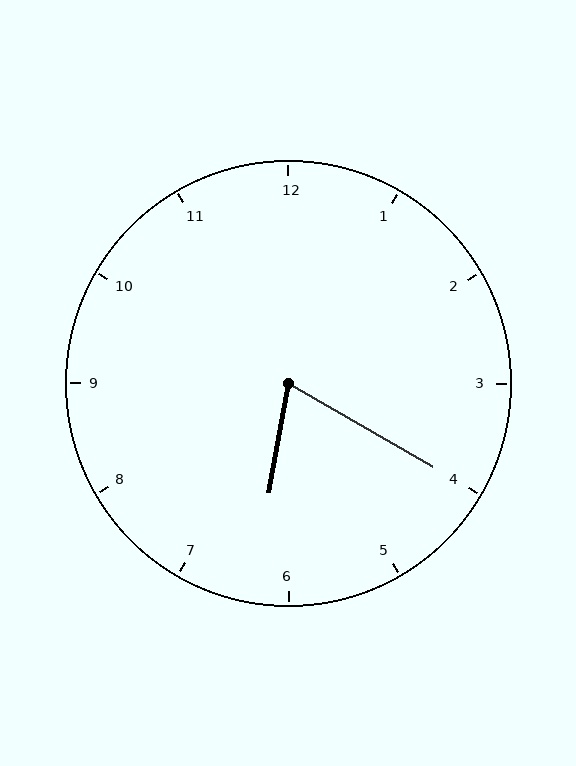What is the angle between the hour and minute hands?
Approximately 70 degrees.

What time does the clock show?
6:20.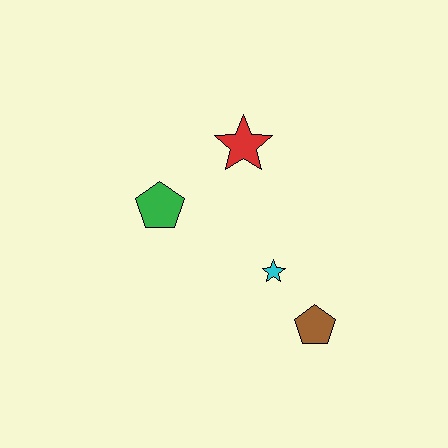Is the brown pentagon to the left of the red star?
No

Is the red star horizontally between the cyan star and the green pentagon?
Yes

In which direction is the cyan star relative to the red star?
The cyan star is below the red star.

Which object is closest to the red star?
The green pentagon is closest to the red star.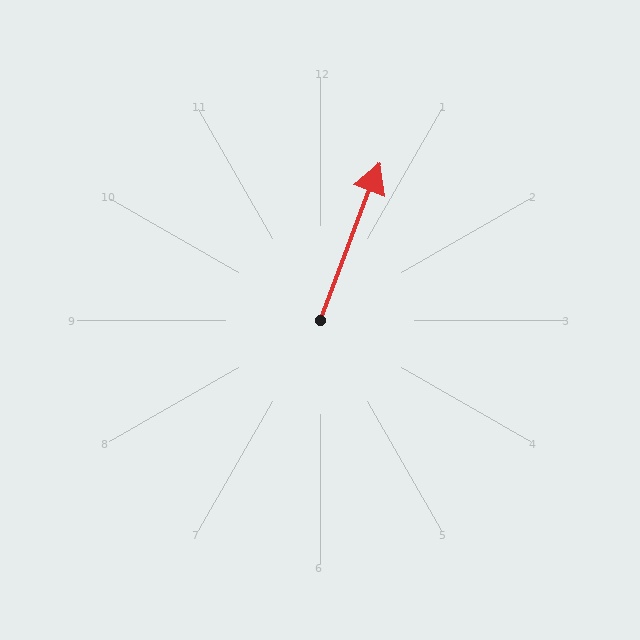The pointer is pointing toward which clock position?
Roughly 1 o'clock.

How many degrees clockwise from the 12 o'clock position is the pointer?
Approximately 21 degrees.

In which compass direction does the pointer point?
North.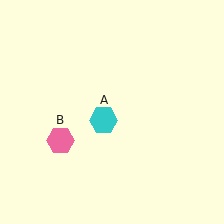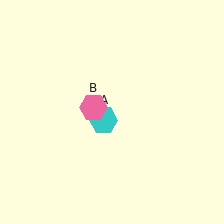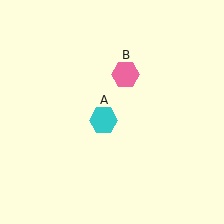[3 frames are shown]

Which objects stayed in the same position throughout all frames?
Cyan hexagon (object A) remained stationary.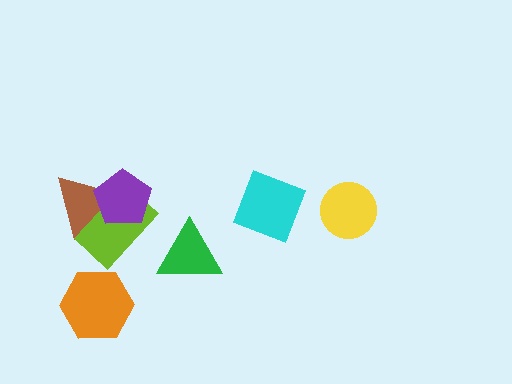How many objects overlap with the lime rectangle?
2 objects overlap with the lime rectangle.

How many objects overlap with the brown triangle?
2 objects overlap with the brown triangle.